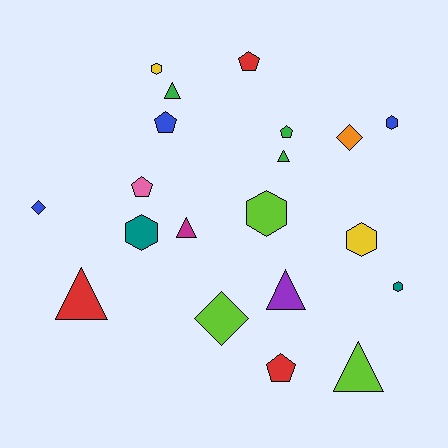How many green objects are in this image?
There are 3 green objects.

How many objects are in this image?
There are 20 objects.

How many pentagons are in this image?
There are 5 pentagons.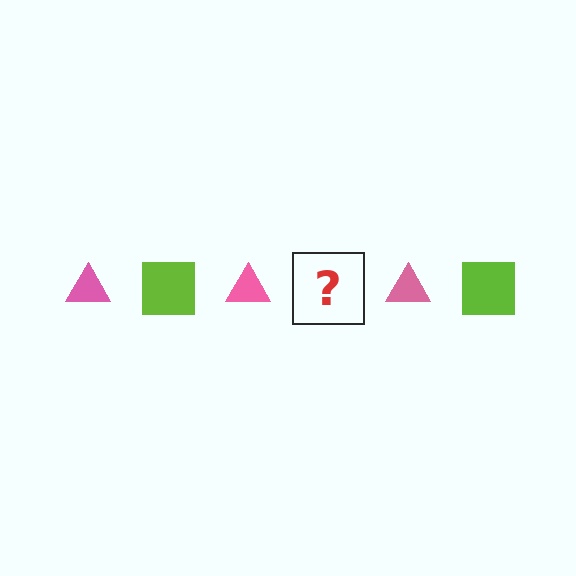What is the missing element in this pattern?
The missing element is a lime square.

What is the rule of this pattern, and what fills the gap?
The rule is that the pattern alternates between pink triangle and lime square. The gap should be filled with a lime square.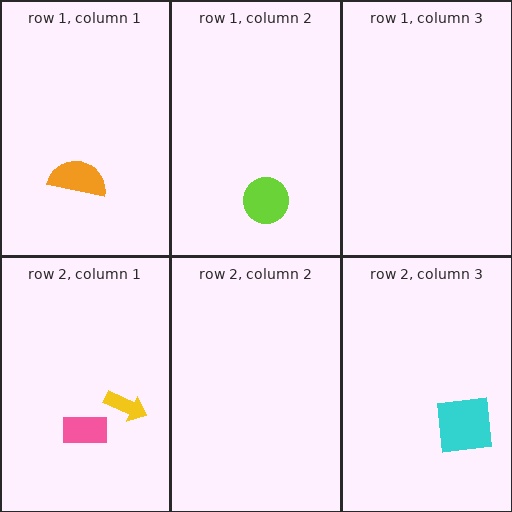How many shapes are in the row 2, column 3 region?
1.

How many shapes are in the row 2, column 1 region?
2.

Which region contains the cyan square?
The row 2, column 3 region.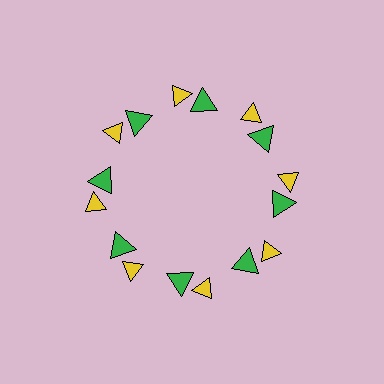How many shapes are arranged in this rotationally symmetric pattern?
There are 16 shapes, arranged in 8 groups of 2.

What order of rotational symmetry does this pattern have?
This pattern has 8-fold rotational symmetry.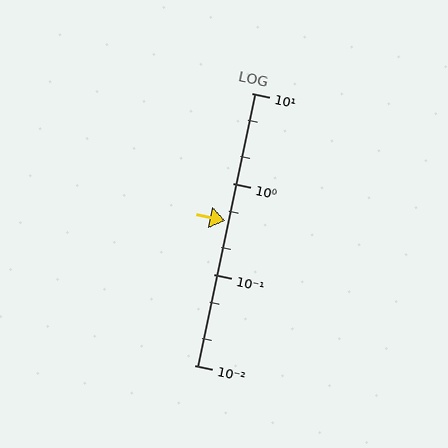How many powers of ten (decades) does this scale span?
The scale spans 3 decades, from 0.01 to 10.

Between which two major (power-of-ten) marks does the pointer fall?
The pointer is between 0.1 and 1.